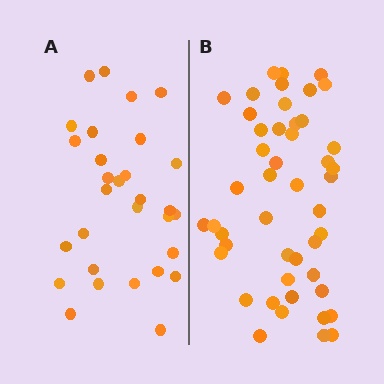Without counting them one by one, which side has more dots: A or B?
Region B (the right region) has more dots.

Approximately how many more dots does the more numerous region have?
Region B has approximately 15 more dots than region A.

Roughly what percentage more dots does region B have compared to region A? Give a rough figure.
About 55% more.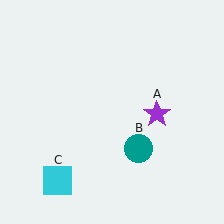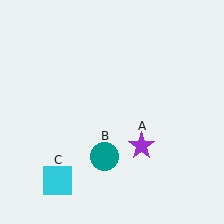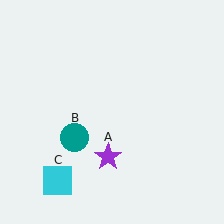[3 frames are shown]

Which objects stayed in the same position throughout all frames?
Cyan square (object C) remained stationary.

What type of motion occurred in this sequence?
The purple star (object A), teal circle (object B) rotated clockwise around the center of the scene.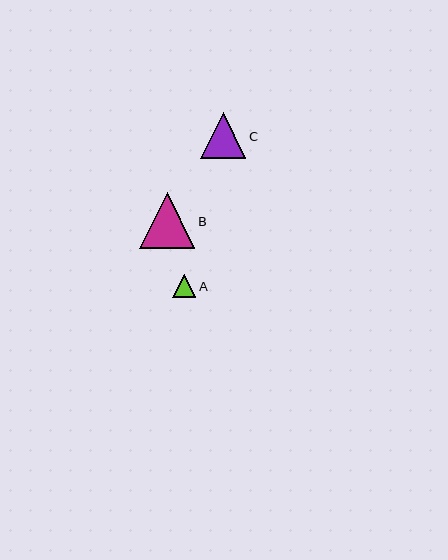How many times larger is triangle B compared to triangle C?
Triangle B is approximately 1.2 times the size of triangle C.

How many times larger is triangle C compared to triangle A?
Triangle C is approximately 2.0 times the size of triangle A.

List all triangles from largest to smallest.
From largest to smallest: B, C, A.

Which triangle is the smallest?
Triangle A is the smallest with a size of approximately 23 pixels.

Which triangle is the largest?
Triangle B is the largest with a size of approximately 56 pixels.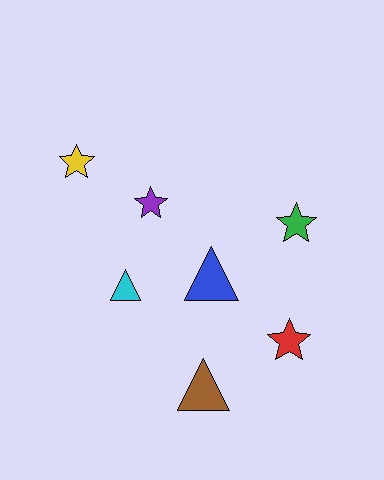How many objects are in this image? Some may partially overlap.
There are 7 objects.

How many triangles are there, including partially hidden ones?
There are 3 triangles.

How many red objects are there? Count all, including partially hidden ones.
There is 1 red object.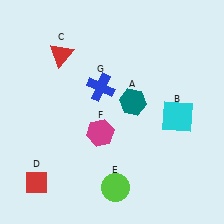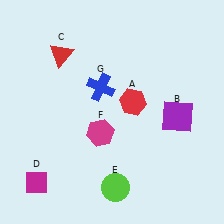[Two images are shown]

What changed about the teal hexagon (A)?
In Image 1, A is teal. In Image 2, it changed to red.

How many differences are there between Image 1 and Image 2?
There are 3 differences between the two images.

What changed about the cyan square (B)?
In Image 1, B is cyan. In Image 2, it changed to purple.